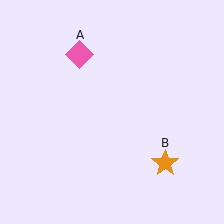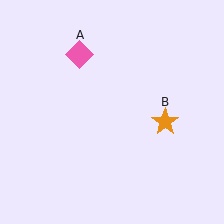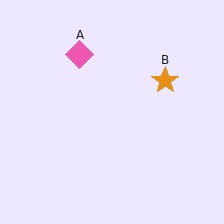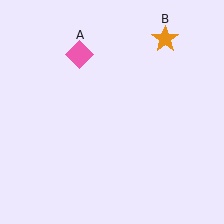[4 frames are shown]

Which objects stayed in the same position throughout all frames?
Pink diamond (object A) remained stationary.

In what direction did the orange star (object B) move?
The orange star (object B) moved up.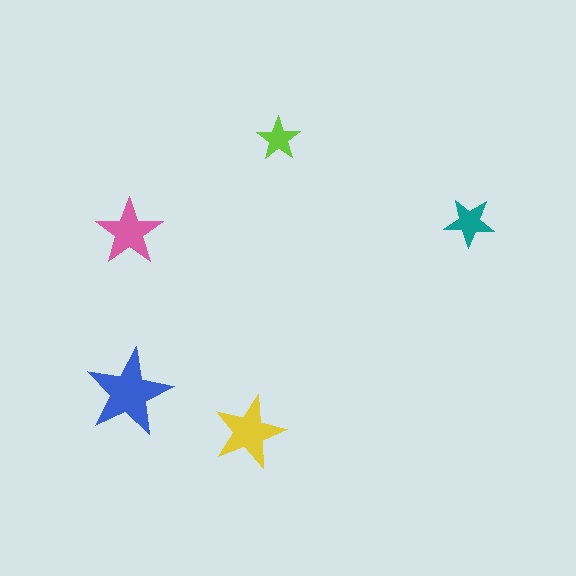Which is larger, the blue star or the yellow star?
The blue one.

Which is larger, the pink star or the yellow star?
The yellow one.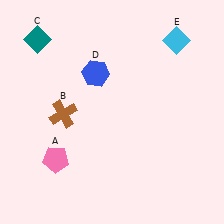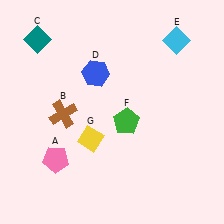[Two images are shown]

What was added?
A green pentagon (F), a yellow diamond (G) were added in Image 2.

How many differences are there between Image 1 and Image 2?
There are 2 differences between the two images.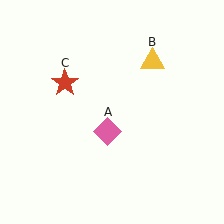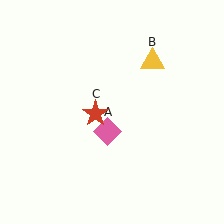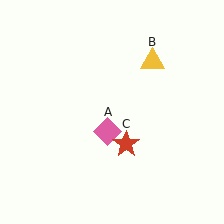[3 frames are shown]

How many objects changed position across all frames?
1 object changed position: red star (object C).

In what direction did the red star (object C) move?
The red star (object C) moved down and to the right.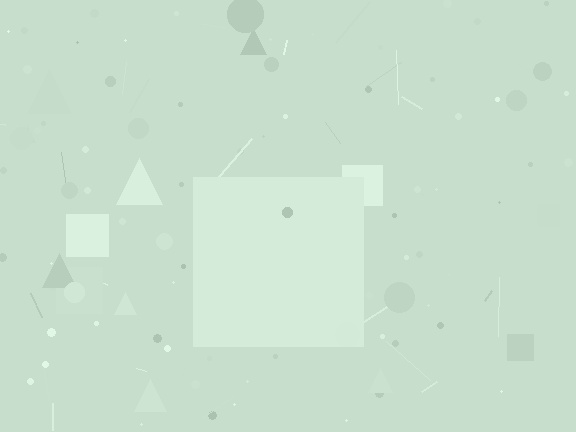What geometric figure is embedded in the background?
A square is embedded in the background.